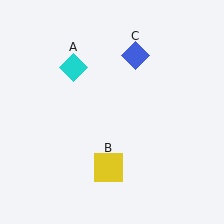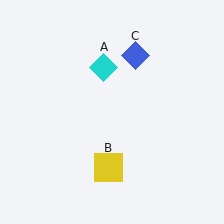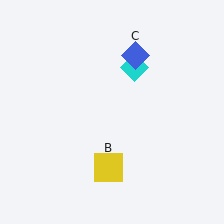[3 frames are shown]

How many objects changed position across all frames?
1 object changed position: cyan diamond (object A).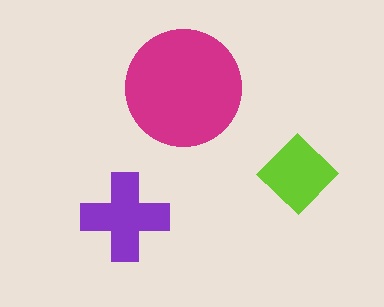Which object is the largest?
The magenta circle.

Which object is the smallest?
The lime diamond.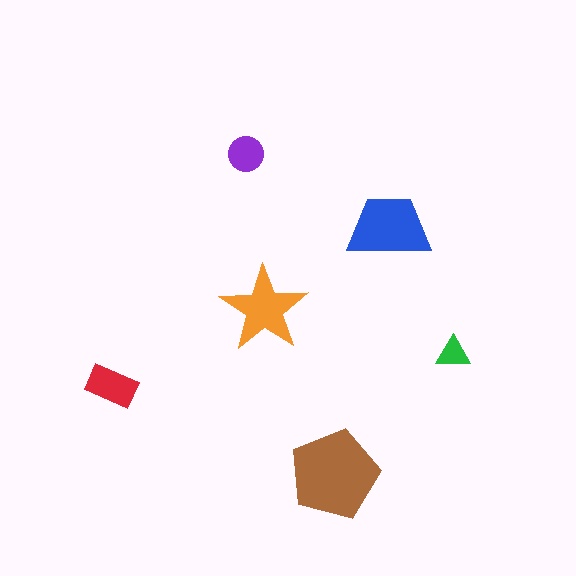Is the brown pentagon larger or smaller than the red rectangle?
Larger.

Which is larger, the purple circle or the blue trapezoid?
The blue trapezoid.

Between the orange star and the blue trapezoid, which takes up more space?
The blue trapezoid.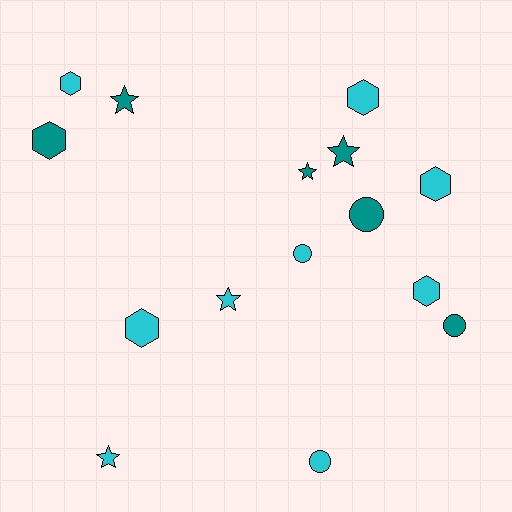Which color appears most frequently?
Cyan, with 9 objects.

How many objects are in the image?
There are 15 objects.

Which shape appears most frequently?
Hexagon, with 6 objects.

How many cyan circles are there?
There are 2 cyan circles.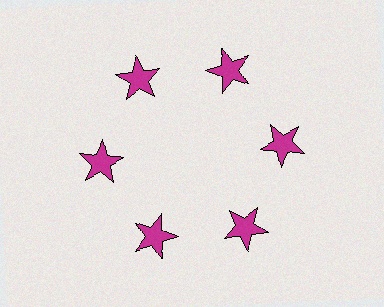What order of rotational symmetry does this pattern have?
This pattern has 6-fold rotational symmetry.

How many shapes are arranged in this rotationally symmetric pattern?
There are 6 shapes, arranged in 6 groups of 1.